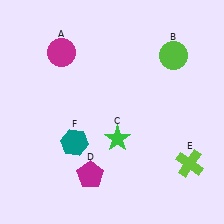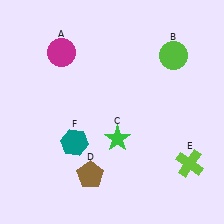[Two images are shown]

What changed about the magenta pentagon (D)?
In Image 1, D is magenta. In Image 2, it changed to brown.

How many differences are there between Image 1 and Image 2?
There is 1 difference between the two images.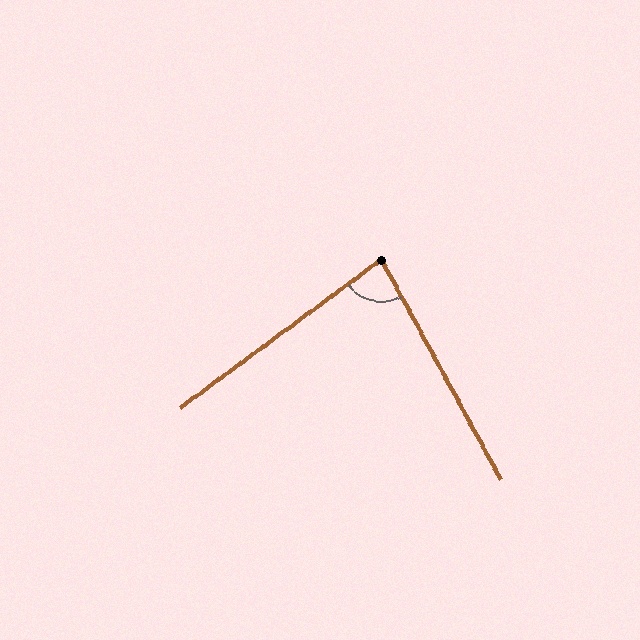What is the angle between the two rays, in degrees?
Approximately 82 degrees.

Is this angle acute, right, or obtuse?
It is acute.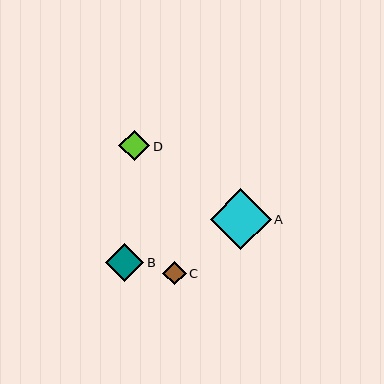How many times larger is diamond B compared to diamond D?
Diamond B is approximately 1.2 times the size of diamond D.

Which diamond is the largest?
Diamond A is the largest with a size of approximately 61 pixels.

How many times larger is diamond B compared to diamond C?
Diamond B is approximately 1.6 times the size of diamond C.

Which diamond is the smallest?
Diamond C is the smallest with a size of approximately 23 pixels.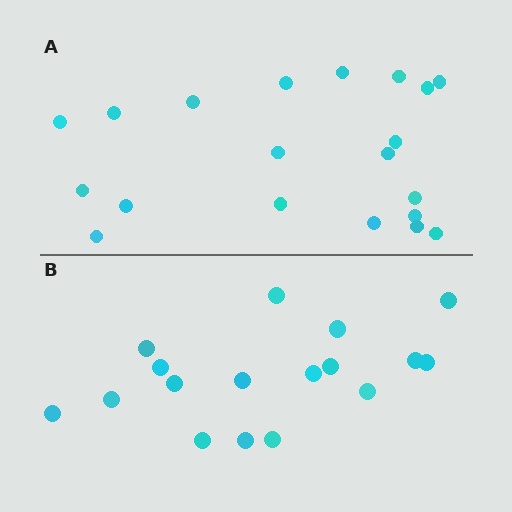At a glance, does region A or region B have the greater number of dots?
Region A (the top region) has more dots.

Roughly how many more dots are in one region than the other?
Region A has just a few more — roughly 2 or 3 more dots than region B.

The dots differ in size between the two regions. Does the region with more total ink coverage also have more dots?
No. Region B has more total ink coverage because its dots are larger, but region A actually contains more individual dots. Total area can be misleading — the number of items is what matters here.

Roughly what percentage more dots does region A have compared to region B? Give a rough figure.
About 20% more.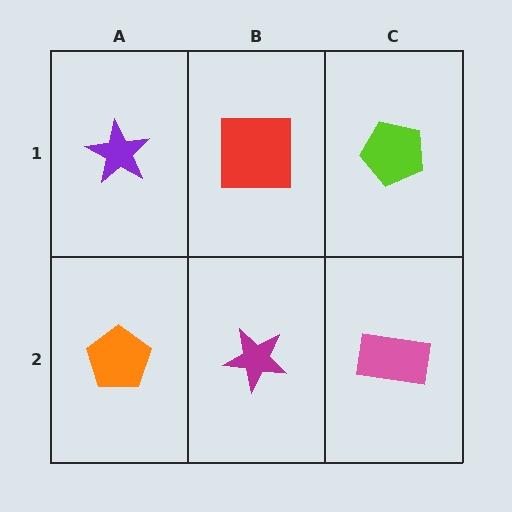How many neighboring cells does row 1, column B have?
3.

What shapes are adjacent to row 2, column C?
A lime pentagon (row 1, column C), a magenta star (row 2, column B).